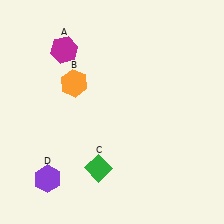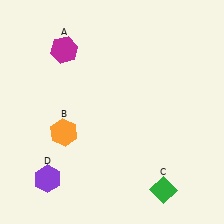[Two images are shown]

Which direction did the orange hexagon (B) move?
The orange hexagon (B) moved down.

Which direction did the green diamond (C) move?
The green diamond (C) moved right.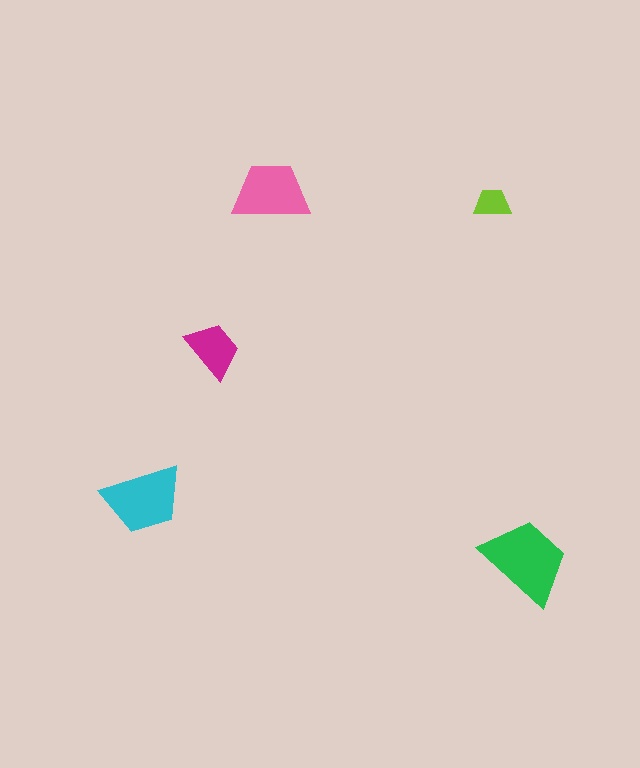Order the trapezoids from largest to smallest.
the green one, the cyan one, the pink one, the magenta one, the lime one.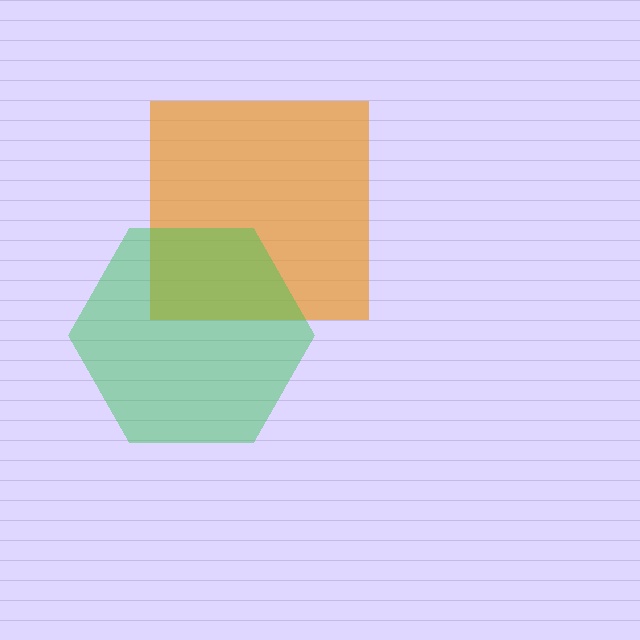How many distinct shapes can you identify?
There are 2 distinct shapes: an orange square, a green hexagon.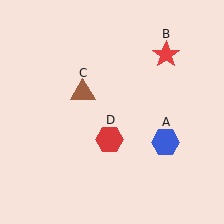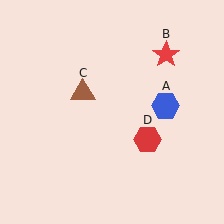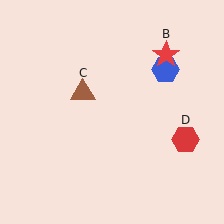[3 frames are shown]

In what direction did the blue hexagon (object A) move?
The blue hexagon (object A) moved up.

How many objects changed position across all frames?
2 objects changed position: blue hexagon (object A), red hexagon (object D).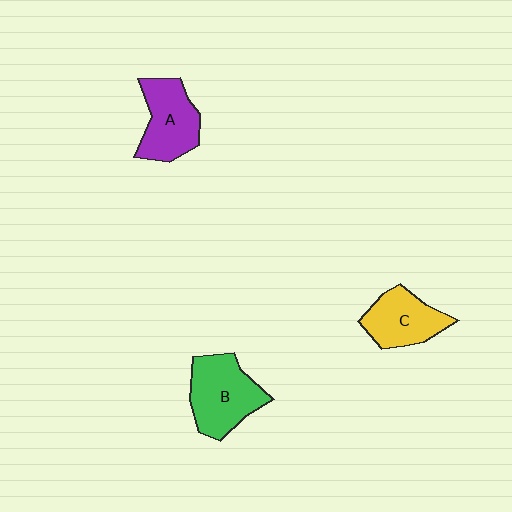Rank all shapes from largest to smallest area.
From largest to smallest: B (green), A (purple), C (yellow).